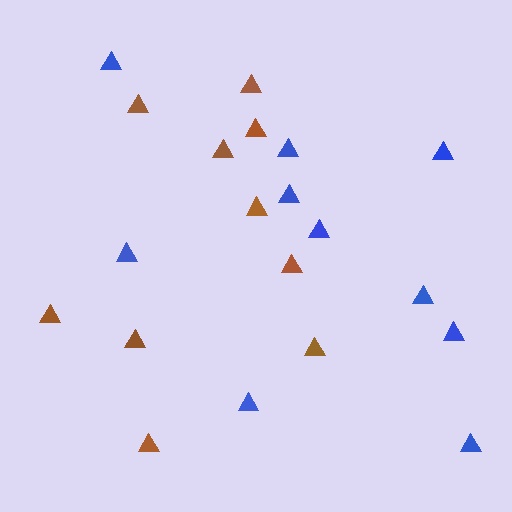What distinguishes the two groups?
There are 2 groups: one group of brown triangles (10) and one group of blue triangles (10).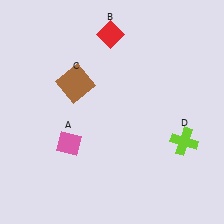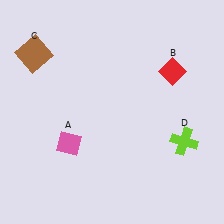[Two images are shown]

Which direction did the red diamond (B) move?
The red diamond (B) moved right.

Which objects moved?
The objects that moved are: the red diamond (B), the brown square (C).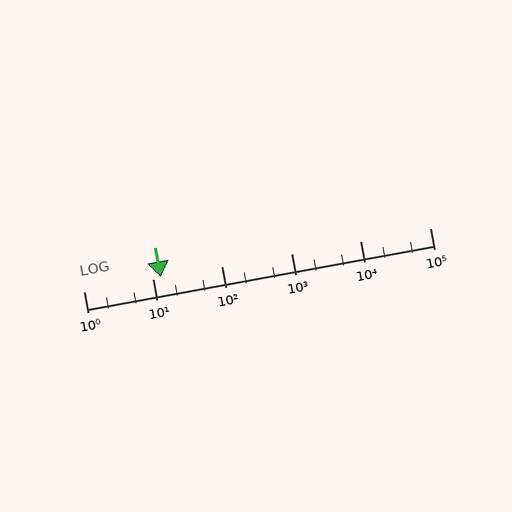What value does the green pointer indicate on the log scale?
The pointer indicates approximately 13.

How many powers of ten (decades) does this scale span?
The scale spans 5 decades, from 1 to 100000.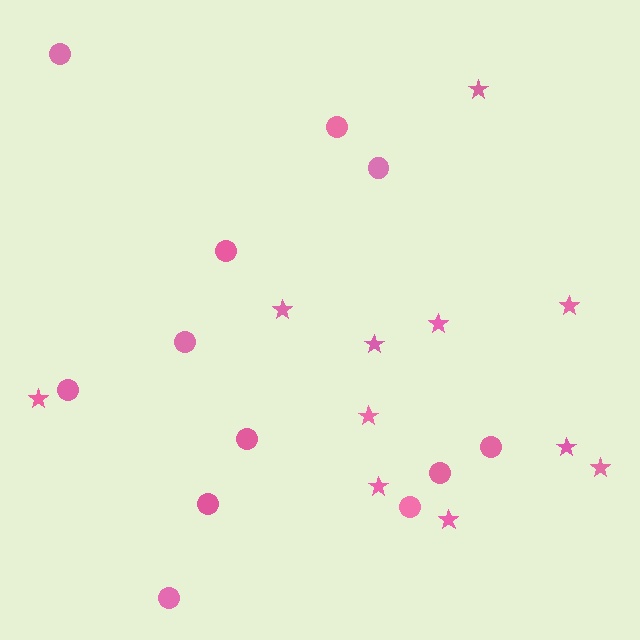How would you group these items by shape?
There are 2 groups: one group of stars (11) and one group of circles (12).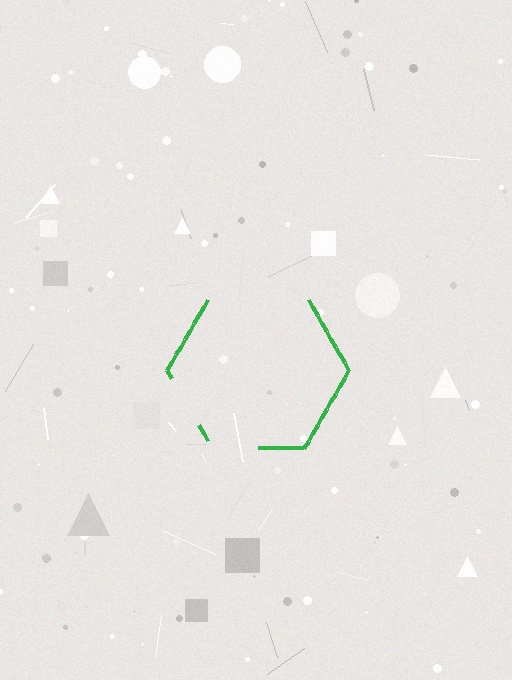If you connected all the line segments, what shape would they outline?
They would outline a hexagon.